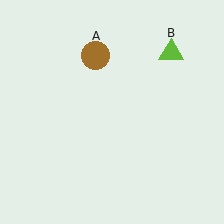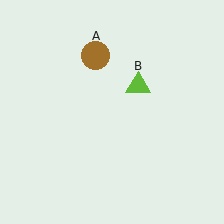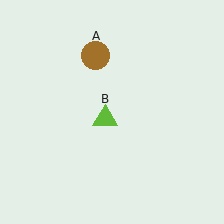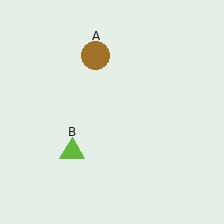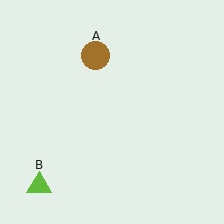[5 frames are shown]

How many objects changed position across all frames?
1 object changed position: lime triangle (object B).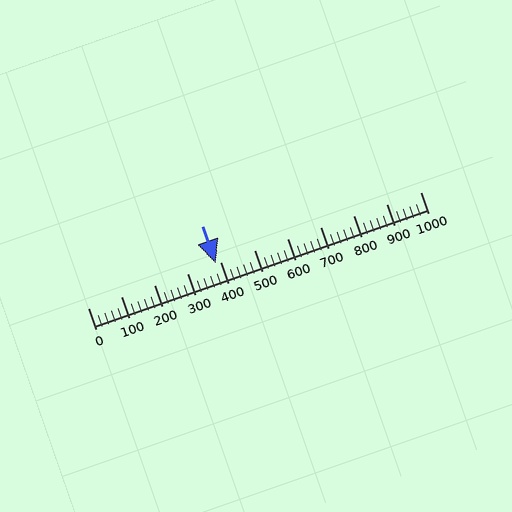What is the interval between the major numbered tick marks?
The major tick marks are spaced 100 units apart.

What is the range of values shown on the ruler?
The ruler shows values from 0 to 1000.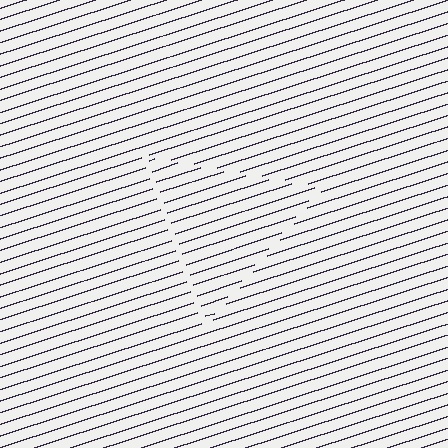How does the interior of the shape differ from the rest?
The interior of the shape contains the same grating, shifted by half a period — the contour is defined by the phase discontinuity where line-ends from the inner and outer gratings abut.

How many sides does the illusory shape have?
3 sides — the line-ends trace a triangle.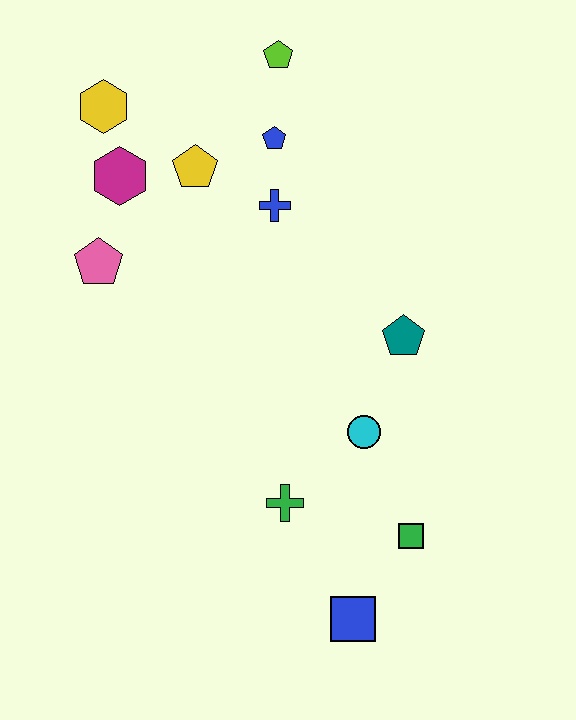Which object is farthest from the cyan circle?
The yellow hexagon is farthest from the cyan circle.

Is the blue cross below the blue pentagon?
Yes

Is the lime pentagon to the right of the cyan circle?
No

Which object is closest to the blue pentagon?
The blue cross is closest to the blue pentagon.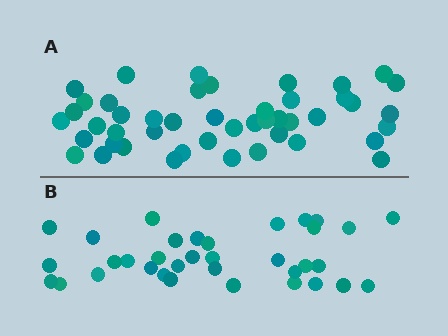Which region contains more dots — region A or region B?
Region A (the top region) has more dots.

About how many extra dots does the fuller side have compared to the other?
Region A has roughly 12 or so more dots than region B.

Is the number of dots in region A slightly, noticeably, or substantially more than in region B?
Region A has noticeably more, but not dramatically so. The ratio is roughly 1.3 to 1.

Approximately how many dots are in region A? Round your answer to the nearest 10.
About 50 dots. (The exact count is 46, which rounds to 50.)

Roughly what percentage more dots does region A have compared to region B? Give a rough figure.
About 30% more.